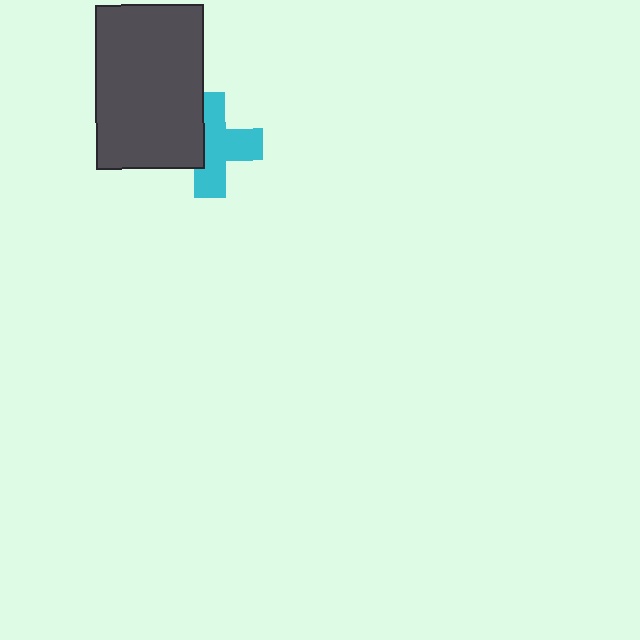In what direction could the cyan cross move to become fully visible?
The cyan cross could move right. That would shift it out from behind the dark gray rectangle entirely.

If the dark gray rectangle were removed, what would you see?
You would see the complete cyan cross.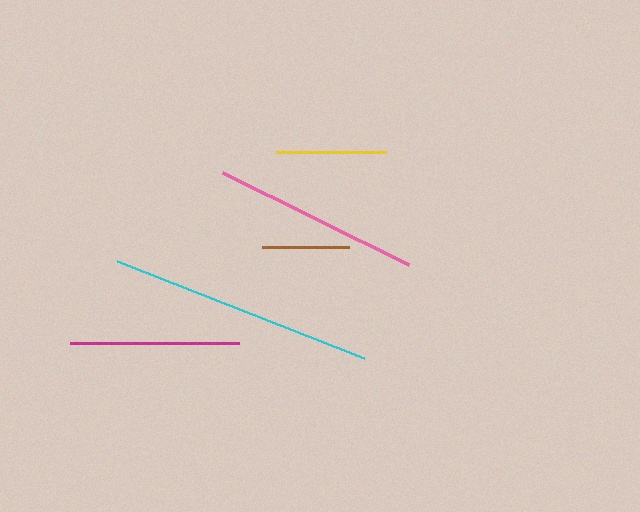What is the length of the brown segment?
The brown segment is approximately 87 pixels long.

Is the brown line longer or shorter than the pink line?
The pink line is longer than the brown line.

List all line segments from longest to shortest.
From longest to shortest: cyan, pink, magenta, yellow, brown.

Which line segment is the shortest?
The brown line is the shortest at approximately 87 pixels.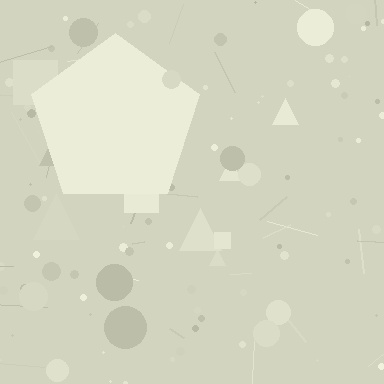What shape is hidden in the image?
A pentagon is hidden in the image.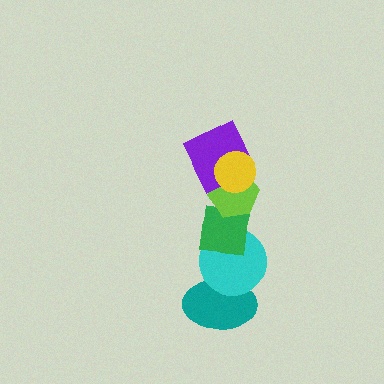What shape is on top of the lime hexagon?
The purple square is on top of the lime hexagon.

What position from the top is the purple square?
The purple square is 2nd from the top.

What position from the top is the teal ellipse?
The teal ellipse is 6th from the top.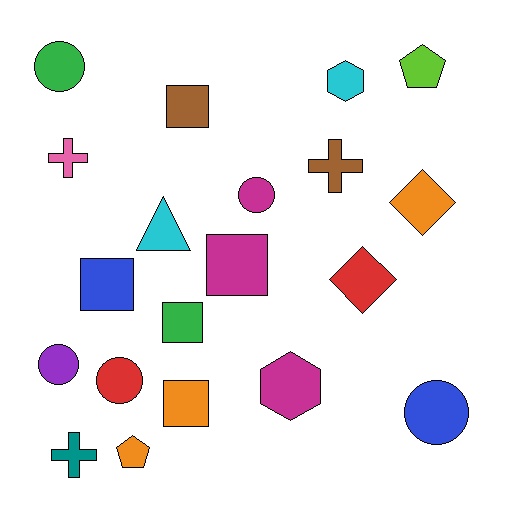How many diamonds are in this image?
There are 2 diamonds.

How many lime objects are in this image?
There is 1 lime object.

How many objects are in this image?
There are 20 objects.